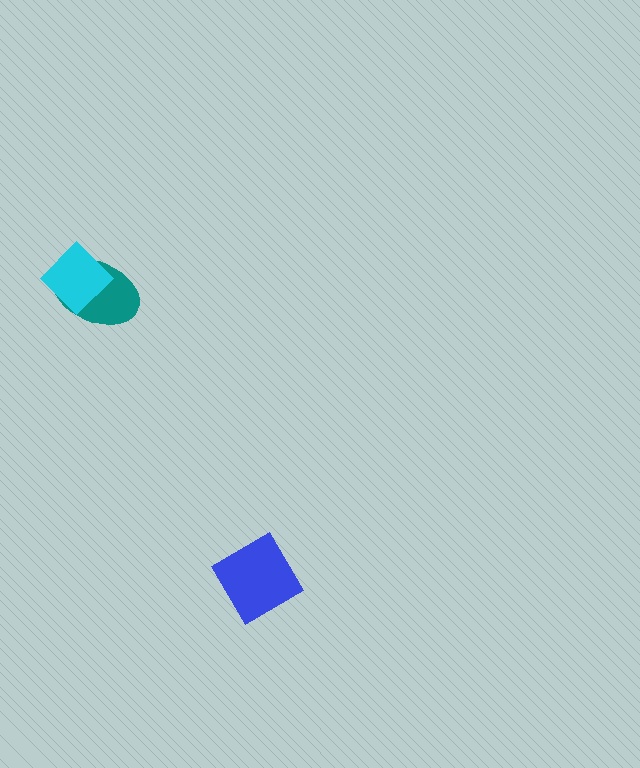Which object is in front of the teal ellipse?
The cyan diamond is in front of the teal ellipse.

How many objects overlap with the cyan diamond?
1 object overlaps with the cyan diamond.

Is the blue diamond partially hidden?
No, no other shape covers it.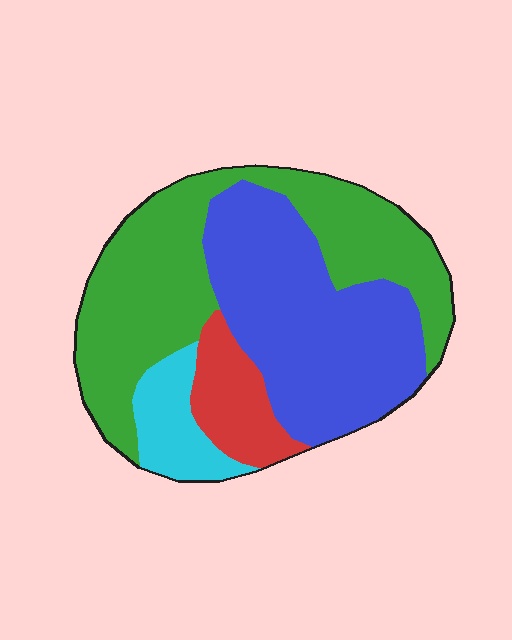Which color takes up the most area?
Green, at roughly 40%.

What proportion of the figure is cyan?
Cyan takes up about one tenth (1/10) of the figure.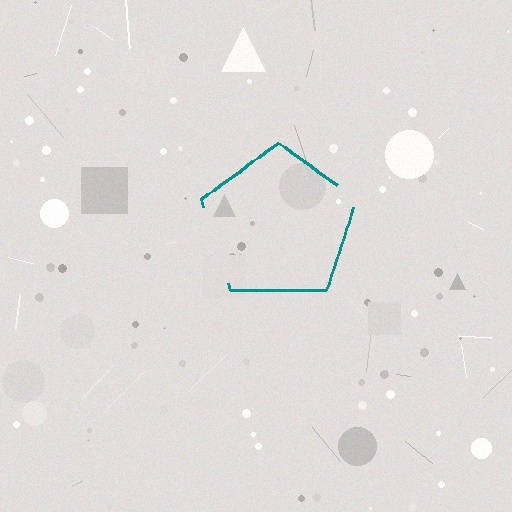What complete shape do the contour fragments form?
The contour fragments form a pentagon.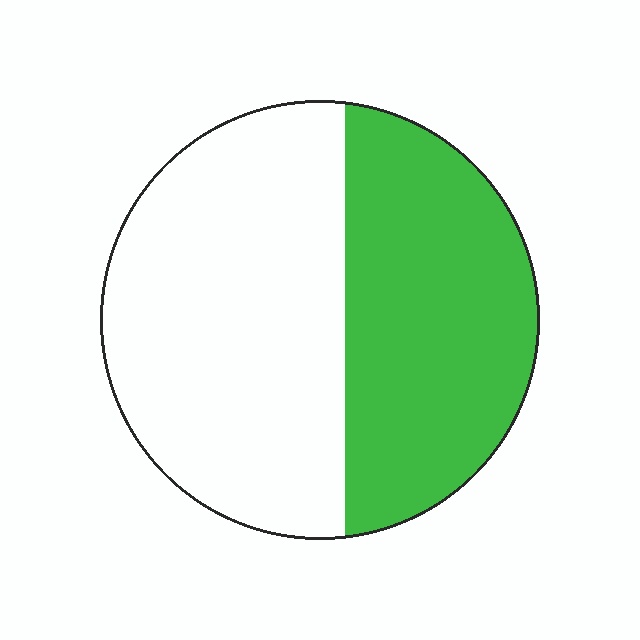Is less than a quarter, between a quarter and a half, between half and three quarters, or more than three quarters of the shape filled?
Between a quarter and a half.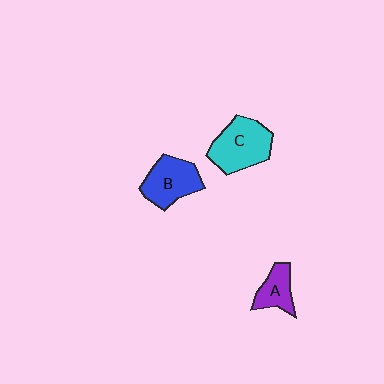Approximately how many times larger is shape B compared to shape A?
Approximately 1.6 times.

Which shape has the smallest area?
Shape A (purple).